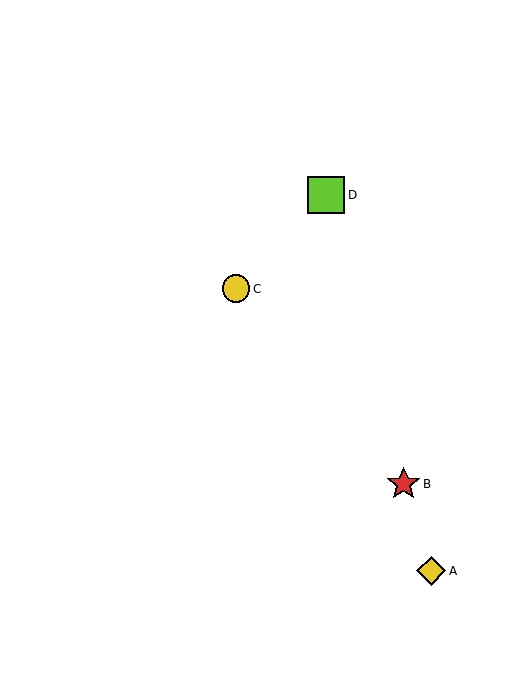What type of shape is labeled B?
Shape B is a red star.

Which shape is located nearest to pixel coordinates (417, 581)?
The yellow diamond (labeled A) at (431, 571) is nearest to that location.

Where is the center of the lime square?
The center of the lime square is at (326, 195).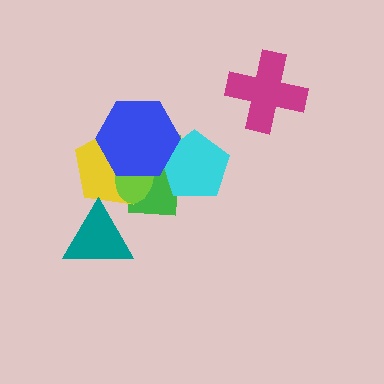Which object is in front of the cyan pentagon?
The blue hexagon is in front of the cyan pentagon.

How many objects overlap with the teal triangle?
1 object overlaps with the teal triangle.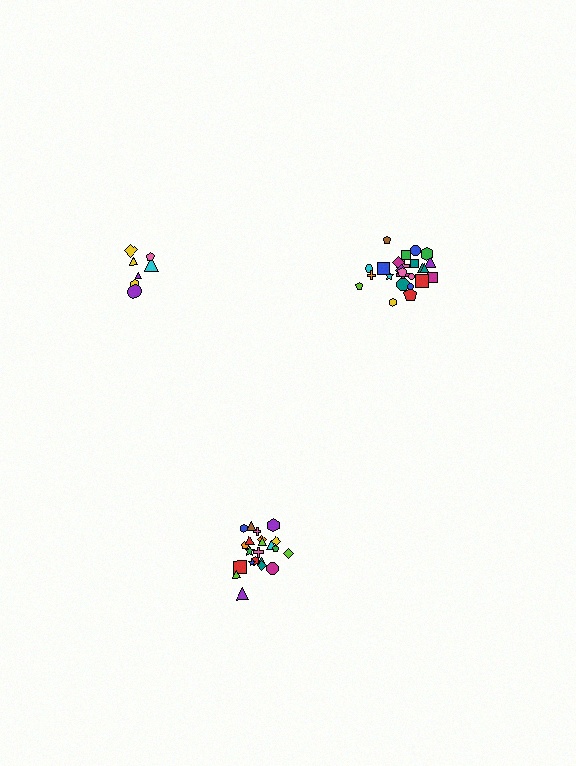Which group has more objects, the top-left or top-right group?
The top-right group.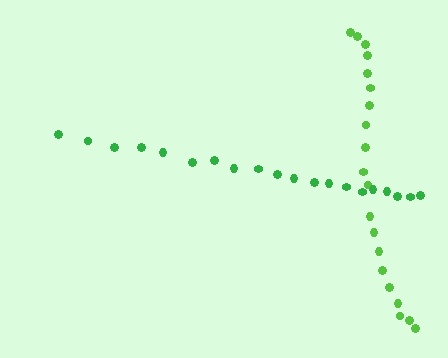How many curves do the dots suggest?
There are 2 distinct paths.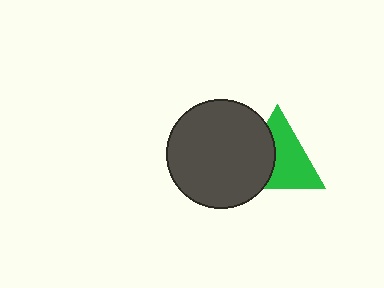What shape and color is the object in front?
The object in front is a dark gray circle.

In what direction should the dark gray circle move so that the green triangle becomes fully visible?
The dark gray circle should move left. That is the shortest direction to clear the overlap and leave the green triangle fully visible.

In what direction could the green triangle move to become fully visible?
The green triangle could move right. That would shift it out from behind the dark gray circle entirely.